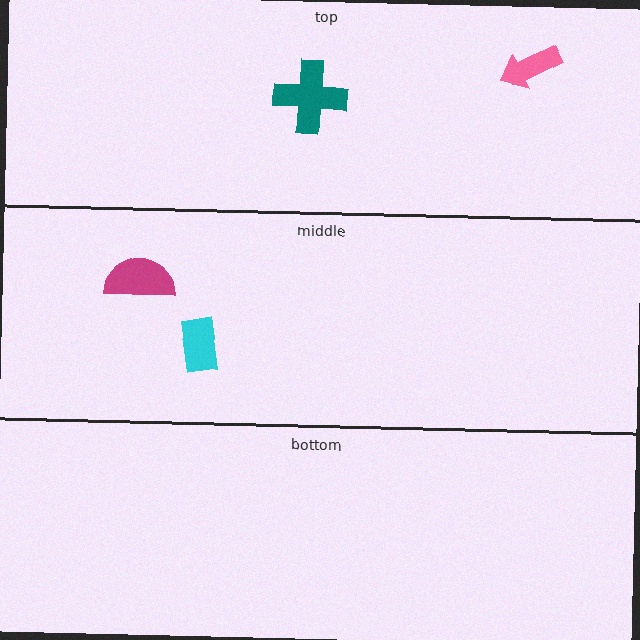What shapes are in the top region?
The teal cross, the pink arrow.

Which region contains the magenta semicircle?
The middle region.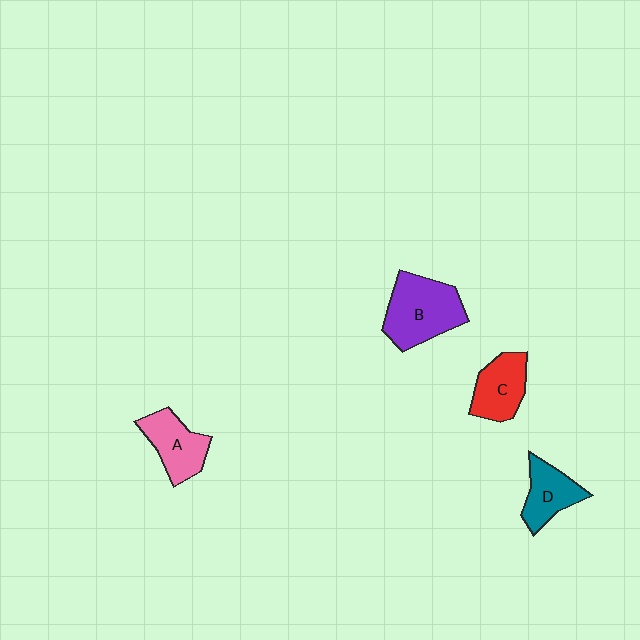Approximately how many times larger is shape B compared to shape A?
Approximately 1.4 times.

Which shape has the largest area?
Shape B (purple).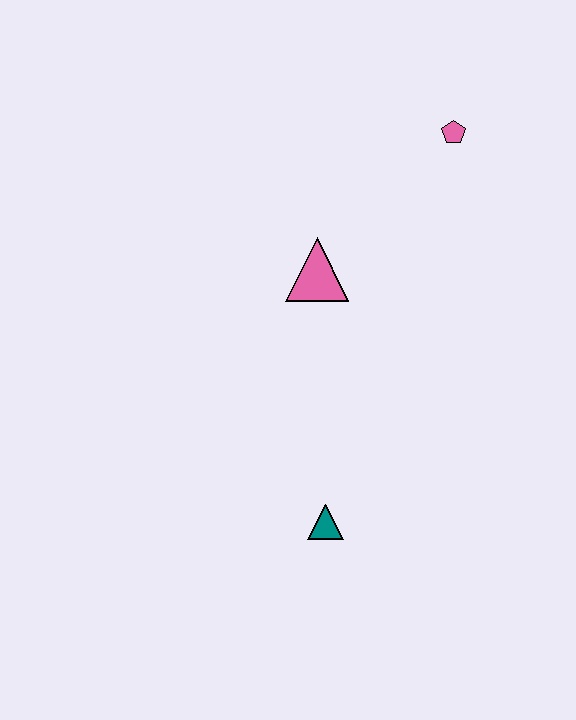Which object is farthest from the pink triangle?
The teal triangle is farthest from the pink triangle.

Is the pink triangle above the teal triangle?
Yes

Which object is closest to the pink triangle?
The pink pentagon is closest to the pink triangle.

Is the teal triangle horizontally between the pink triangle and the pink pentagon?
Yes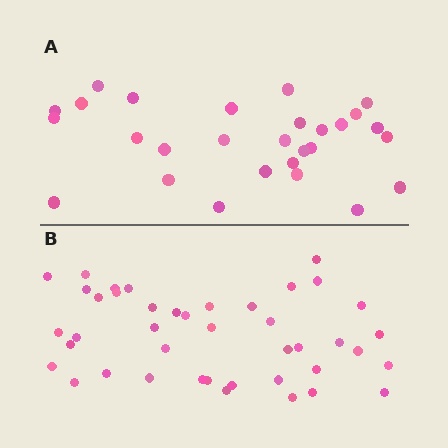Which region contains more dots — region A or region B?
Region B (the bottom region) has more dots.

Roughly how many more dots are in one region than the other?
Region B has approximately 15 more dots than region A.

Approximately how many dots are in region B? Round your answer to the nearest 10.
About 40 dots. (The exact count is 42, which rounds to 40.)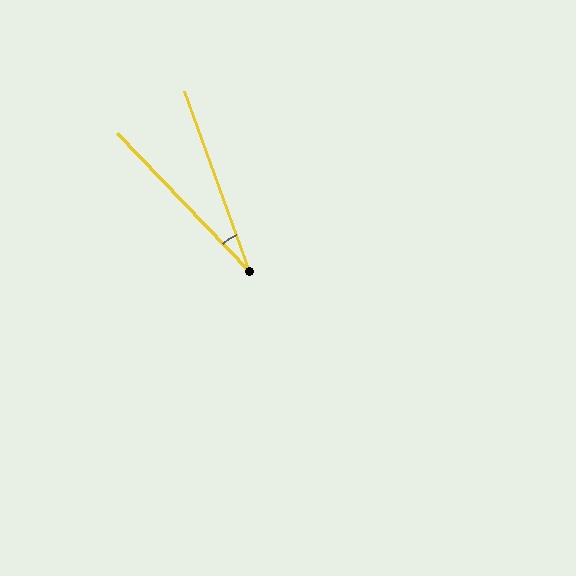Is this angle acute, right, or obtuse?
It is acute.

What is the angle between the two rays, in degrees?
Approximately 24 degrees.